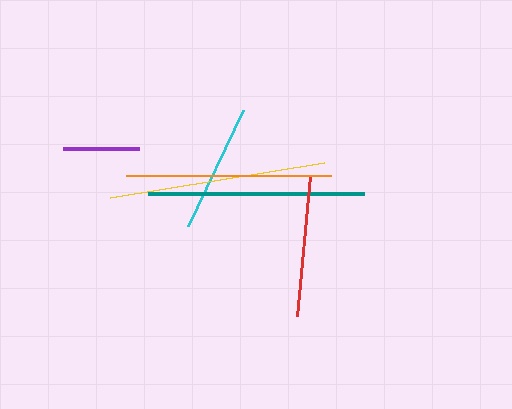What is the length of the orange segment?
The orange segment is approximately 205 pixels long.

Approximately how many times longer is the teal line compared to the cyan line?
The teal line is approximately 1.7 times the length of the cyan line.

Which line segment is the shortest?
The purple line is the shortest at approximately 76 pixels.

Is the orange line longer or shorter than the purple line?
The orange line is longer than the purple line.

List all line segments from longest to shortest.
From longest to shortest: yellow, teal, orange, red, cyan, purple.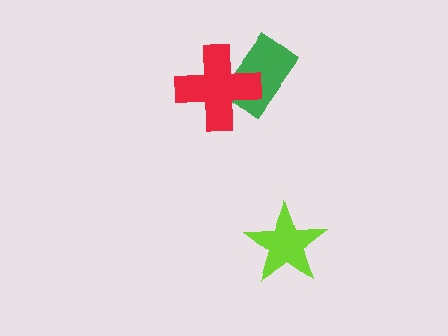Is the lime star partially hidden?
No, no other shape covers it.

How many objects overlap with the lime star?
0 objects overlap with the lime star.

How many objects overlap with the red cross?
1 object overlaps with the red cross.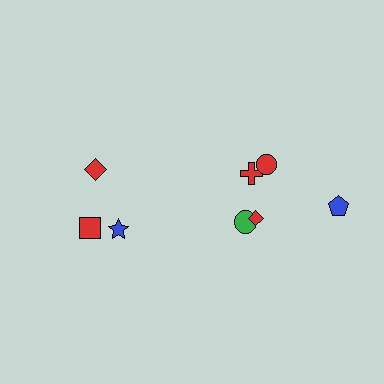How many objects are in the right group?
There are 5 objects.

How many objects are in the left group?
There are 3 objects.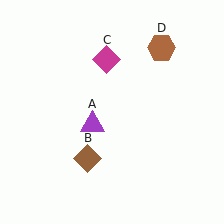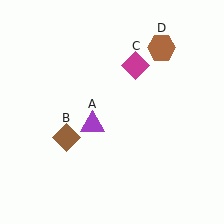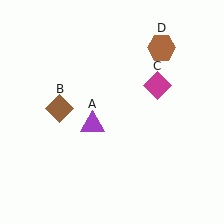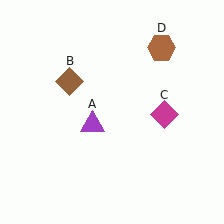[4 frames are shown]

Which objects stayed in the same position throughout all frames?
Purple triangle (object A) and brown hexagon (object D) remained stationary.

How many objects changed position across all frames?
2 objects changed position: brown diamond (object B), magenta diamond (object C).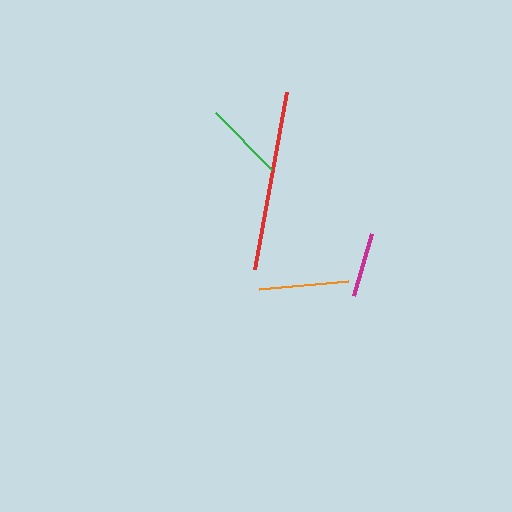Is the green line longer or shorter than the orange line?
The orange line is longer than the green line.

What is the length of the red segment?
The red segment is approximately 180 pixels long.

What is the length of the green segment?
The green segment is approximately 80 pixels long.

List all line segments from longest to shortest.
From longest to shortest: red, orange, green, magenta.